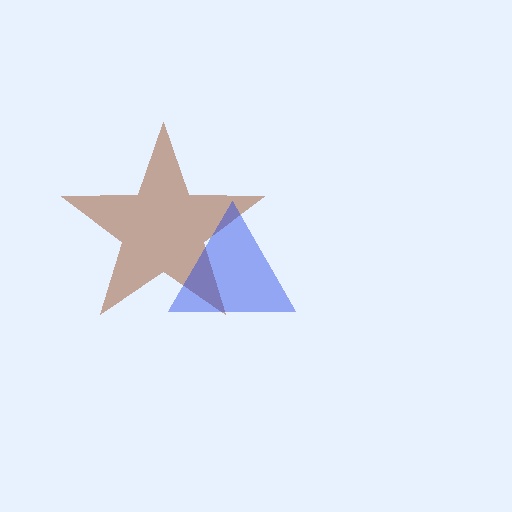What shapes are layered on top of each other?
The layered shapes are: a brown star, a blue triangle.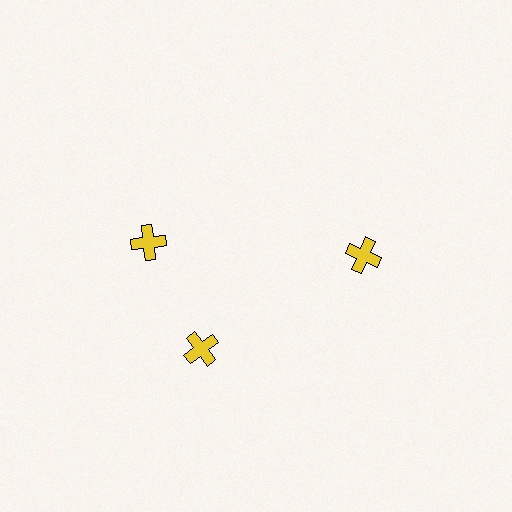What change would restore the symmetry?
The symmetry would be restored by rotating it back into even spacing with its neighbors so that all 3 crosses sit at equal angles and equal distance from the center.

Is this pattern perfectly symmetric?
No. The 3 yellow crosses are arranged in a ring, but one element near the 11 o'clock position is rotated out of alignment along the ring, breaking the 3-fold rotational symmetry.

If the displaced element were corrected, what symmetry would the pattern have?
It would have 3-fold rotational symmetry — the pattern would map onto itself every 120 degrees.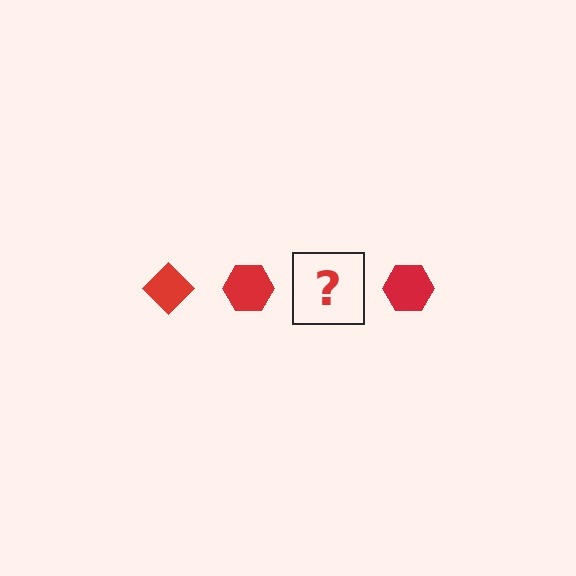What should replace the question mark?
The question mark should be replaced with a red diamond.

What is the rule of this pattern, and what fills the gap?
The rule is that the pattern cycles through diamond, hexagon shapes in red. The gap should be filled with a red diamond.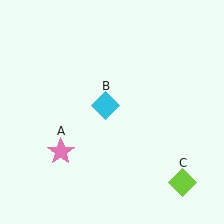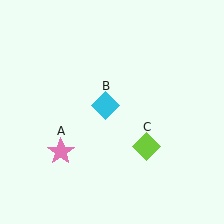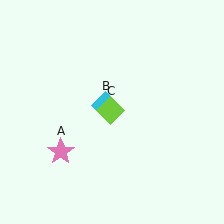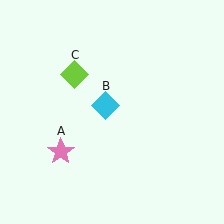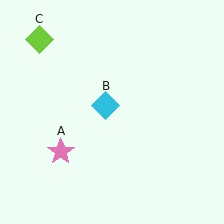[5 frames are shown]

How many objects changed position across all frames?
1 object changed position: lime diamond (object C).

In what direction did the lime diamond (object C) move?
The lime diamond (object C) moved up and to the left.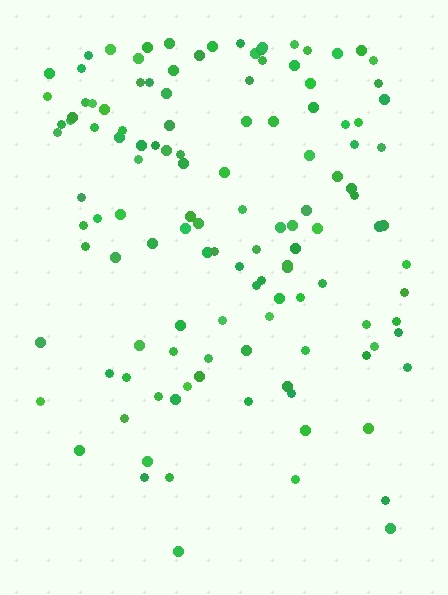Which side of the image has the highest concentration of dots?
The top.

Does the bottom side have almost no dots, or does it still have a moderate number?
Still a moderate number, just noticeably fewer than the top.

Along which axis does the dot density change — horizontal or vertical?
Vertical.